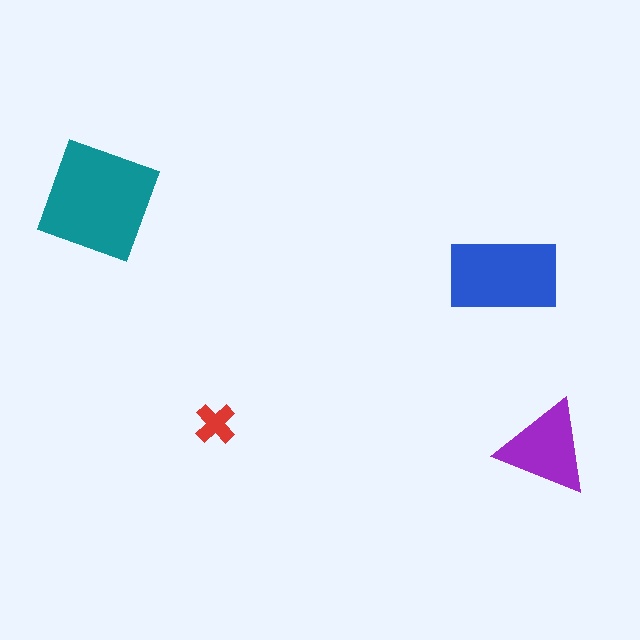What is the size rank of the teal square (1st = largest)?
1st.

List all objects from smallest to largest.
The red cross, the purple triangle, the blue rectangle, the teal square.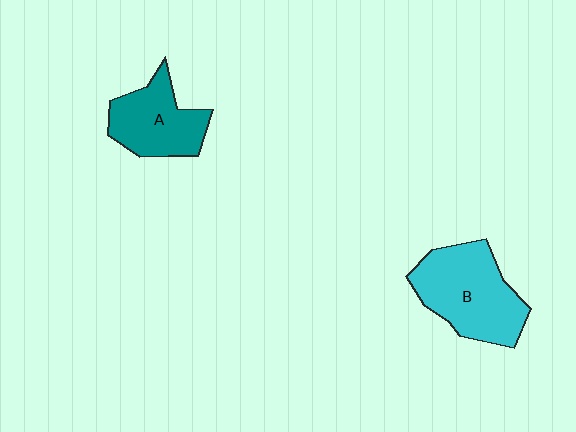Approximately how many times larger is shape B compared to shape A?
Approximately 1.4 times.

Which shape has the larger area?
Shape B (cyan).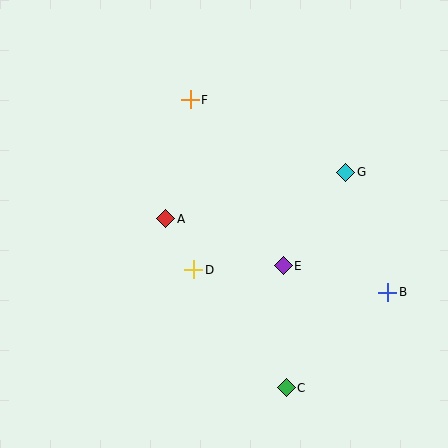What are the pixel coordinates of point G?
Point G is at (346, 172).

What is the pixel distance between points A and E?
The distance between A and E is 127 pixels.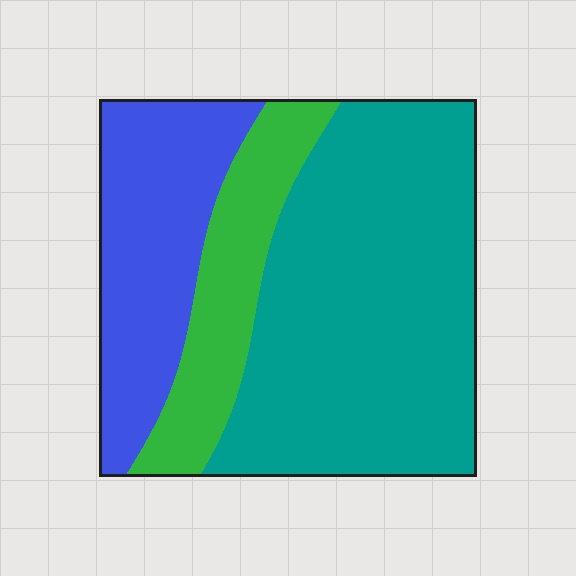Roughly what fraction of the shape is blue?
Blue covers 26% of the shape.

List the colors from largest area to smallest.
From largest to smallest: teal, blue, green.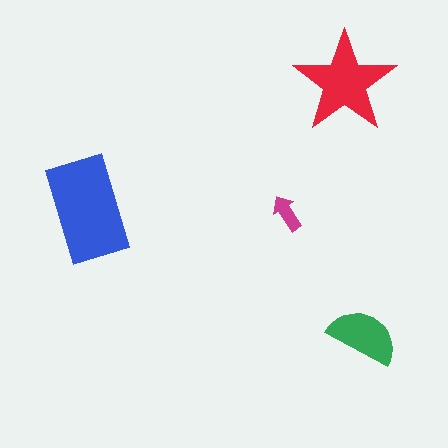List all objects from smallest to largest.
The magenta arrow, the green semicircle, the red star, the blue rectangle.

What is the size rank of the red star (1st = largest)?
2nd.